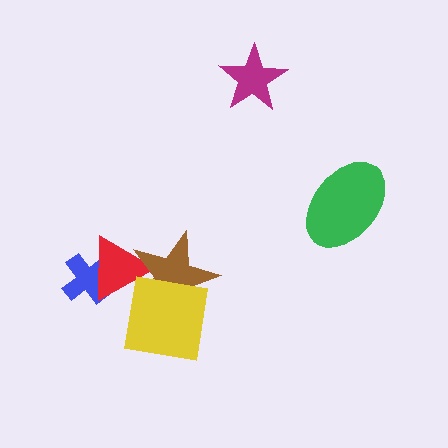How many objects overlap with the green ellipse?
0 objects overlap with the green ellipse.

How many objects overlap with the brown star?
2 objects overlap with the brown star.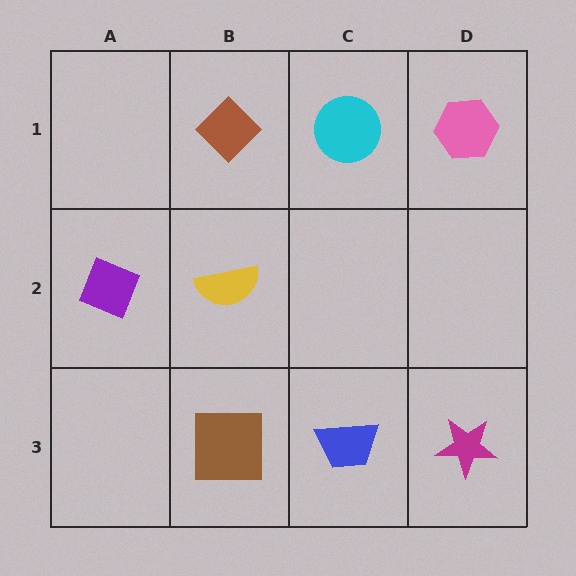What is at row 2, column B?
A yellow semicircle.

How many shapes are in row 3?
3 shapes.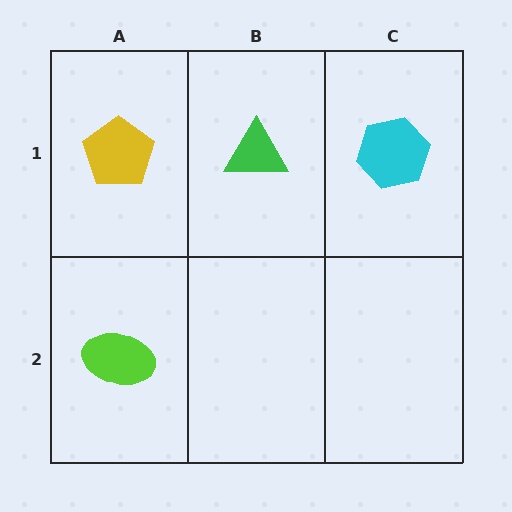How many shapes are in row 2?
1 shape.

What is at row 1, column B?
A green triangle.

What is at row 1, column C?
A cyan hexagon.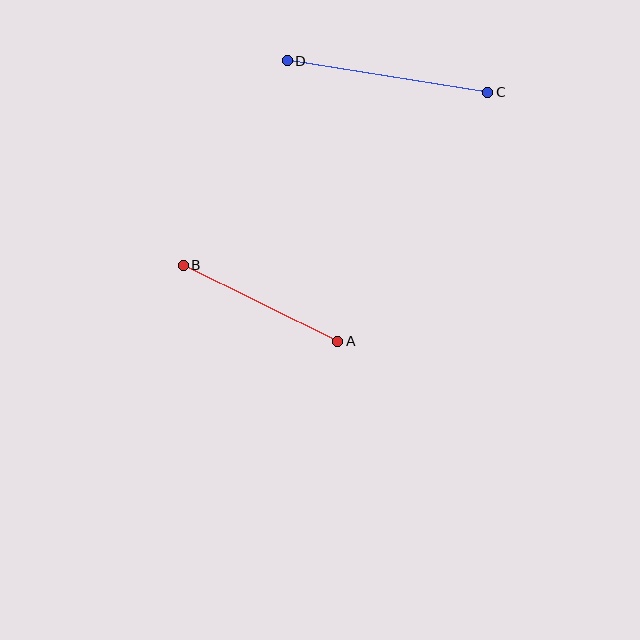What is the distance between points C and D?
The distance is approximately 203 pixels.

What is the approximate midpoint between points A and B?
The midpoint is at approximately (261, 303) pixels.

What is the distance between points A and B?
The distance is approximately 173 pixels.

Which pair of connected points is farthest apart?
Points C and D are farthest apart.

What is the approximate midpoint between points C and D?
The midpoint is at approximately (388, 77) pixels.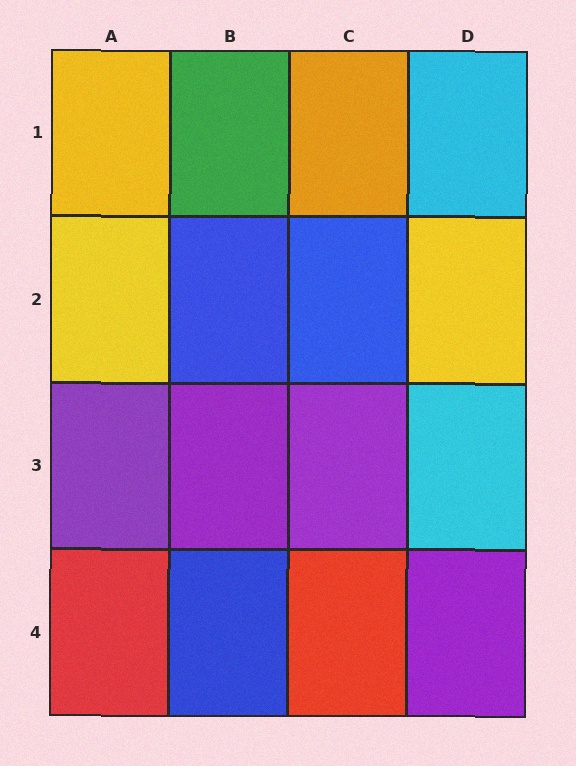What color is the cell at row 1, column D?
Cyan.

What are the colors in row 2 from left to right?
Yellow, blue, blue, yellow.